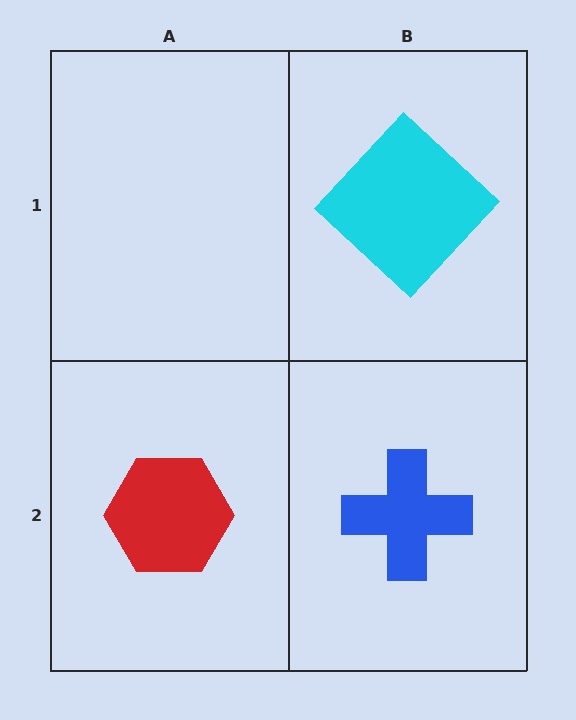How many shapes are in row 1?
1 shape.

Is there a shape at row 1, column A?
No, that cell is empty.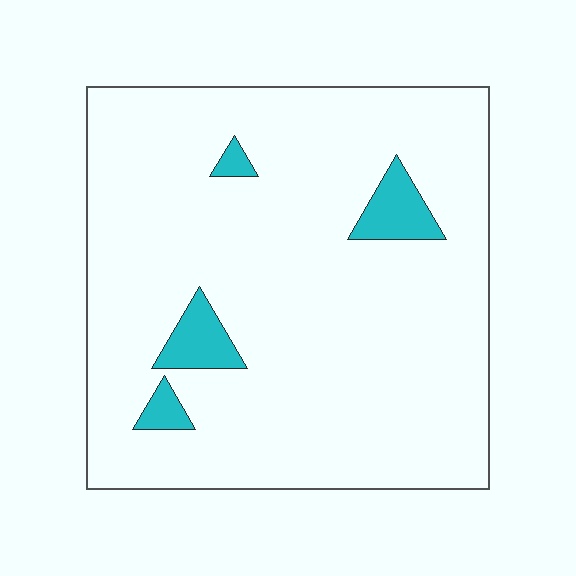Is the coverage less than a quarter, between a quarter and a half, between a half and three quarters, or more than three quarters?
Less than a quarter.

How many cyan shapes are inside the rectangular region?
4.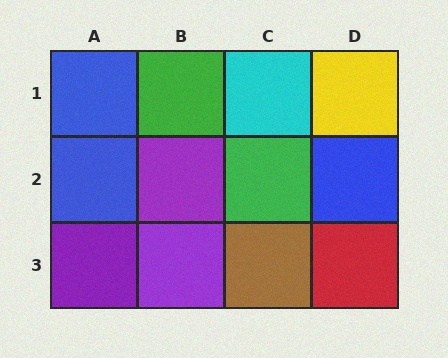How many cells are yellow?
1 cell is yellow.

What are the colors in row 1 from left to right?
Blue, green, cyan, yellow.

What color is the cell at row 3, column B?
Purple.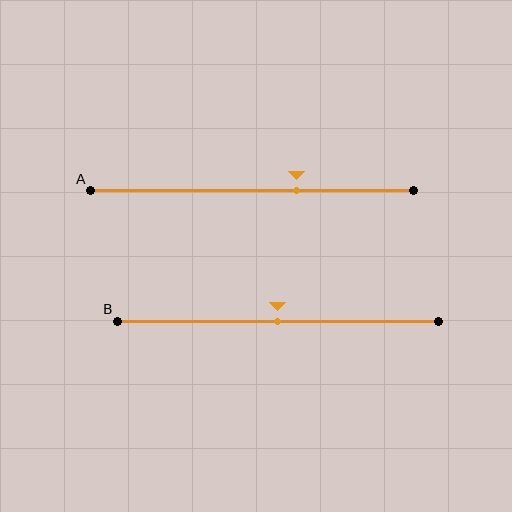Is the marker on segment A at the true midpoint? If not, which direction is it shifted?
No, the marker on segment A is shifted to the right by about 14% of the segment length.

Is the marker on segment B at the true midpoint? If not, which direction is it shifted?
Yes, the marker on segment B is at the true midpoint.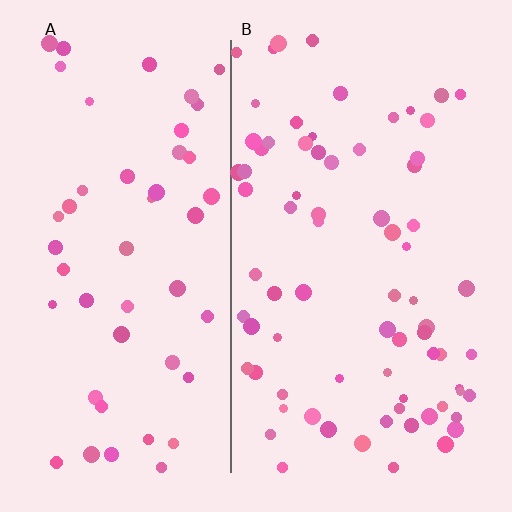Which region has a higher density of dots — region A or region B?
B (the right).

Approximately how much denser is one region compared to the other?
Approximately 1.5× — region B over region A.